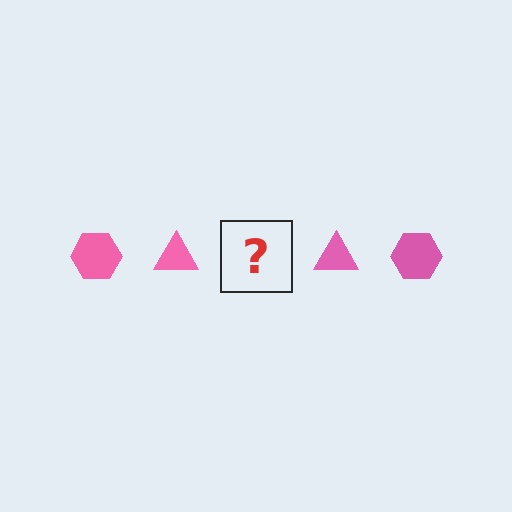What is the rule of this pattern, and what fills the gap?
The rule is that the pattern cycles through hexagon, triangle shapes in pink. The gap should be filled with a pink hexagon.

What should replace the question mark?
The question mark should be replaced with a pink hexagon.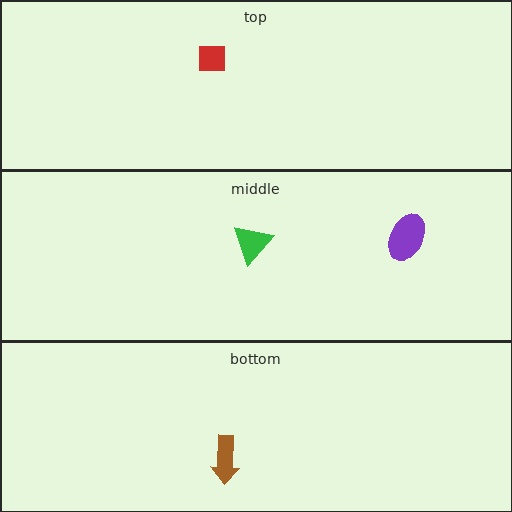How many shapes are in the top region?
1.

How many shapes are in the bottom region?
1.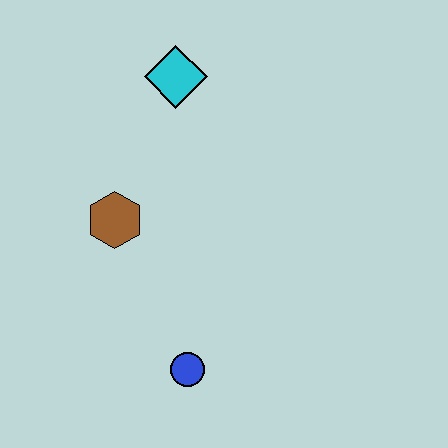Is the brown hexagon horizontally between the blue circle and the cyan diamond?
No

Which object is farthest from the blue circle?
The cyan diamond is farthest from the blue circle.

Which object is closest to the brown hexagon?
The cyan diamond is closest to the brown hexagon.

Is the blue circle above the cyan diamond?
No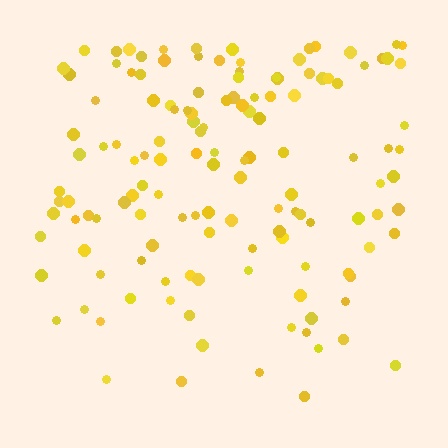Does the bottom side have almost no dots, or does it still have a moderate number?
Still a moderate number, just noticeably fewer than the top.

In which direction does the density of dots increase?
From bottom to top, with the top side densest.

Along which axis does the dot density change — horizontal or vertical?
Vertical.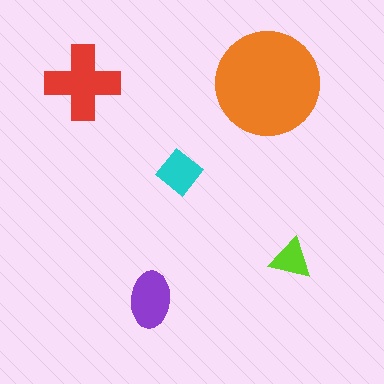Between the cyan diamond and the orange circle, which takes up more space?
The orange circle.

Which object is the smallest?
The lime triangle.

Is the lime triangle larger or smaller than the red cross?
Smaller.